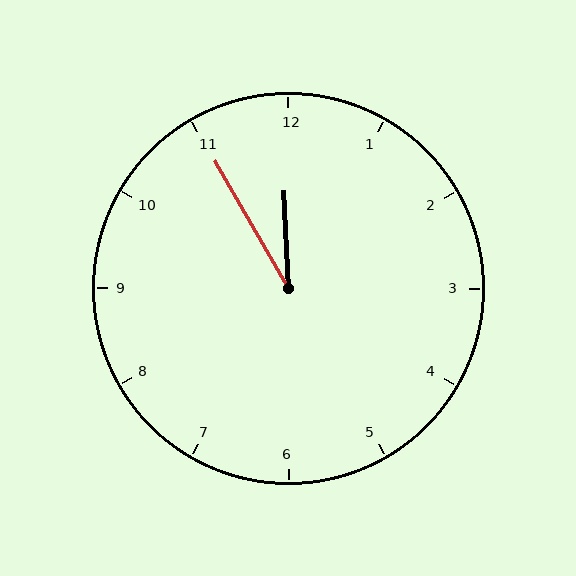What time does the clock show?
11:55.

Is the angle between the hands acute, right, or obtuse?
It is acute.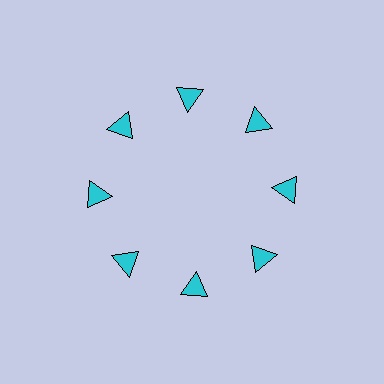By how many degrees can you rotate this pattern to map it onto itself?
The pattern maps onto itself every 45 degrees of rotation.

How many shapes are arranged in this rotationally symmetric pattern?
There are 8 shapes, arranged in 8 groups of 1.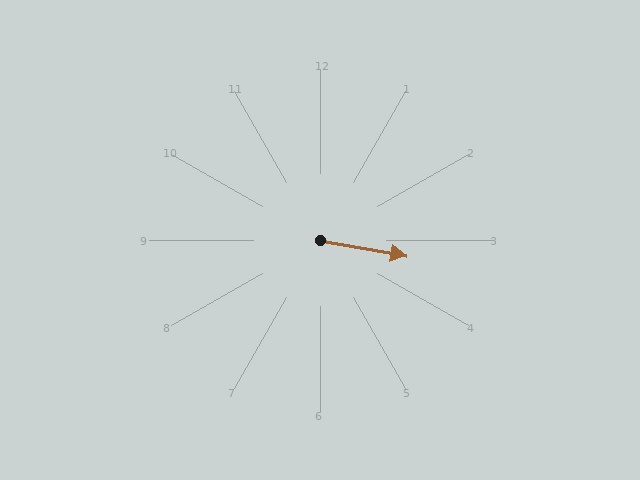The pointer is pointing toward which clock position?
Roughly 3 o'clock.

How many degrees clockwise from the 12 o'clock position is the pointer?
Approximately 100 degrees.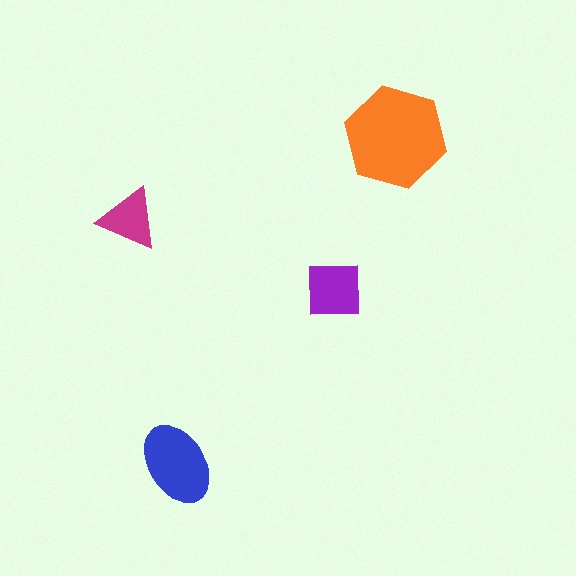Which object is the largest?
The orange hexagon.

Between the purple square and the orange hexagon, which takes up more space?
The orange hexagon.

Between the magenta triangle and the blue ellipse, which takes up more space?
The blue ellipse.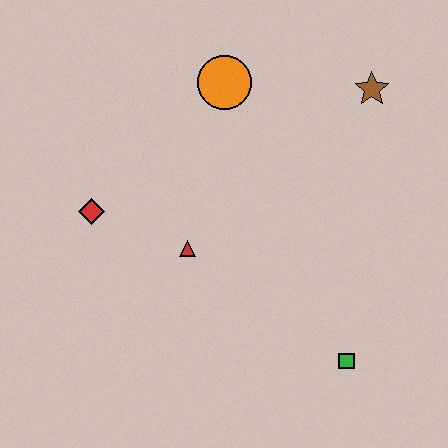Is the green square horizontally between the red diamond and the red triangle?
No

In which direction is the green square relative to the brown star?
The green square is below the brown star.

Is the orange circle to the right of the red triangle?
Yes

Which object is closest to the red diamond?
The red triangle is closest to the red diamond.